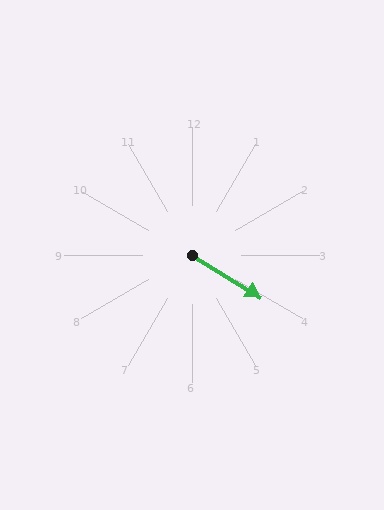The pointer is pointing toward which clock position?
Roughly 4 o'clock.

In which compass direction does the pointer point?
Southeast.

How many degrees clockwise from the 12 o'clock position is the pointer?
Approximately 122 degrees.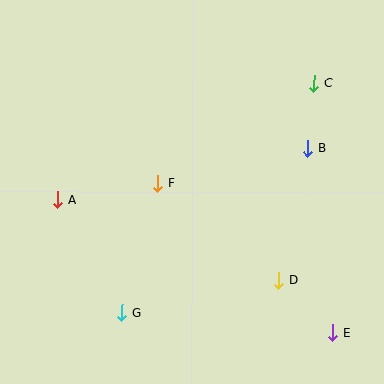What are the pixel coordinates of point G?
Point G is at (122, 312).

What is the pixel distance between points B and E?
The distance between B and E is 186 pixels.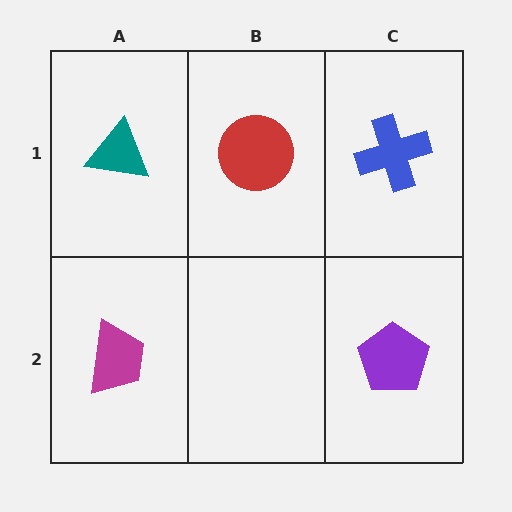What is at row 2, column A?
A magenta trapezoid.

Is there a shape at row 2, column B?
No, that cell is empty.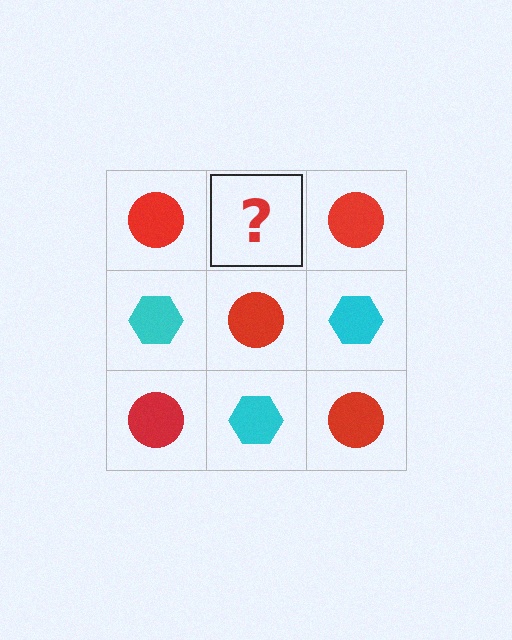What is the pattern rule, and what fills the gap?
The rule is that it alternates red circle and cyan hexagon in a checkerboard pattern. The gap should be filled with a cyan hexagon.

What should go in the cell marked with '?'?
The missing cell should contain a cyan hexagon.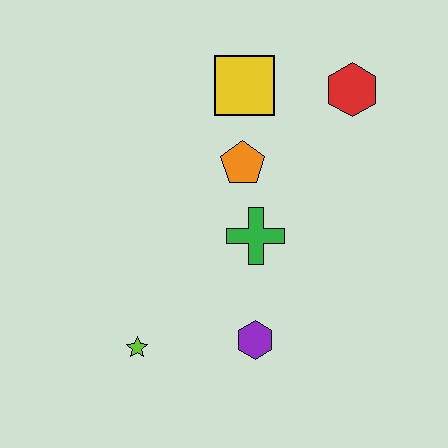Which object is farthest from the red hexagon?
The lime star is farthest from the red hexagon.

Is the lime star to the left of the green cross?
Yes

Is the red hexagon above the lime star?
Yes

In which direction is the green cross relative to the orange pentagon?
The green cross is below the orange pentagon.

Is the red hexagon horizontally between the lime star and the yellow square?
No